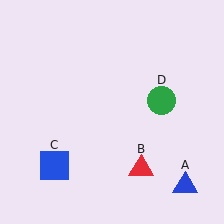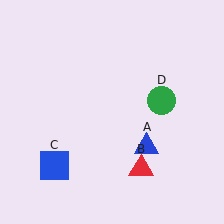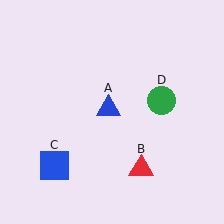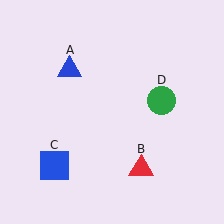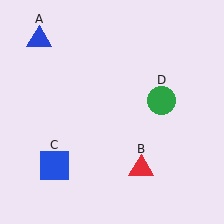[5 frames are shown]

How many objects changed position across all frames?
1 object changed position: blue triangle (object A).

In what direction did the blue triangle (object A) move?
The blue triangle (object A) moved up and to the left.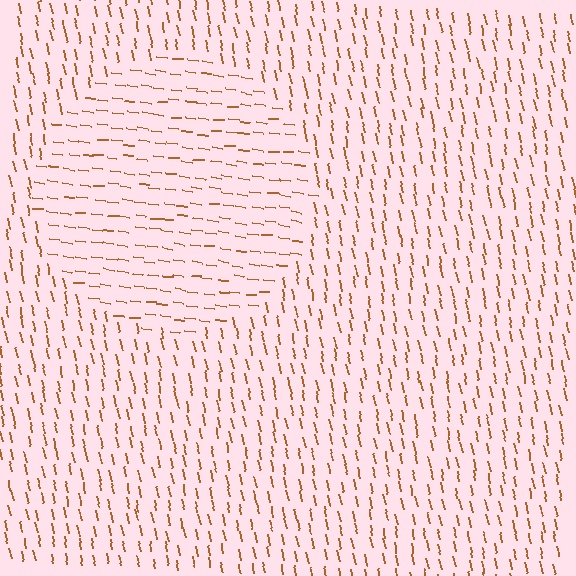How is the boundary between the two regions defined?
The boundary is defined purely by a change in line orientation (approximately 71 degrees difference). All lines are the same color and thickness.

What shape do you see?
I see a circle.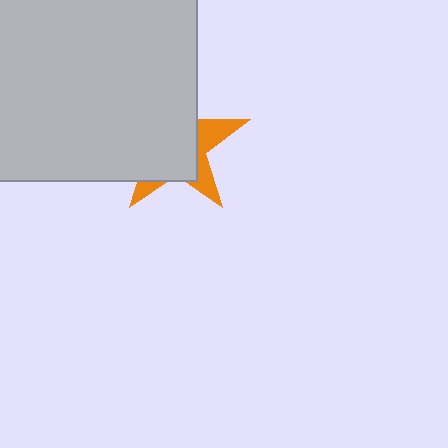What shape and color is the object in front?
The object in front is a light gray square.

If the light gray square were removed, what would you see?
You would see the complete orange star.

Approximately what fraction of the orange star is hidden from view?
Roughly 70% of the orange star is hidden behind the light gray square.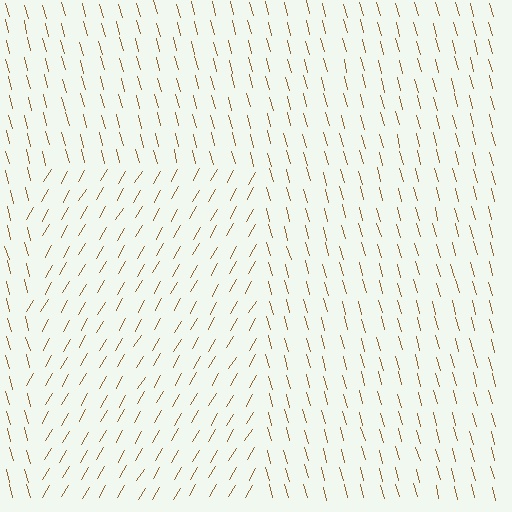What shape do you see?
I see a rectangle.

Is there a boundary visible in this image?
Yes, there is a texture boundary formed by a change in line orientation.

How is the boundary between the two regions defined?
The boundary is defined purely by a change in line orientation (approximately 45 degrees difference). All lines are the same color and thickness.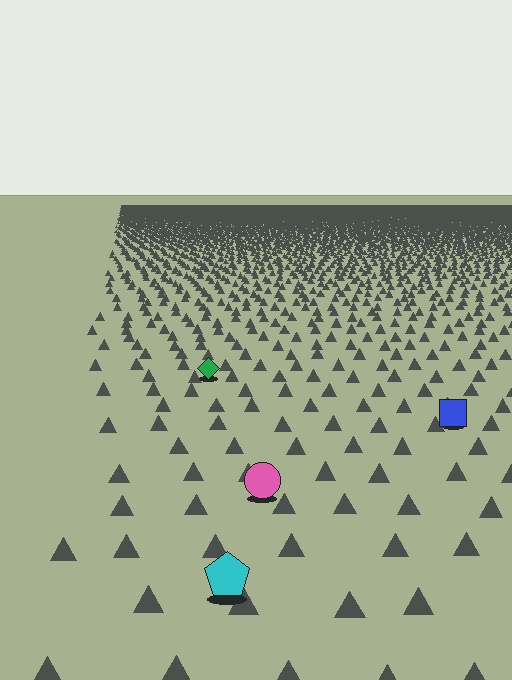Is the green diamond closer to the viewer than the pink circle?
No. The pink circle is closer — you can tell from the texture gradient: the ground texture is coarser near it.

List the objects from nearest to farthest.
From nearest to farthest: the cyan pentagon, the pink circle, the blue square, the green diamond.